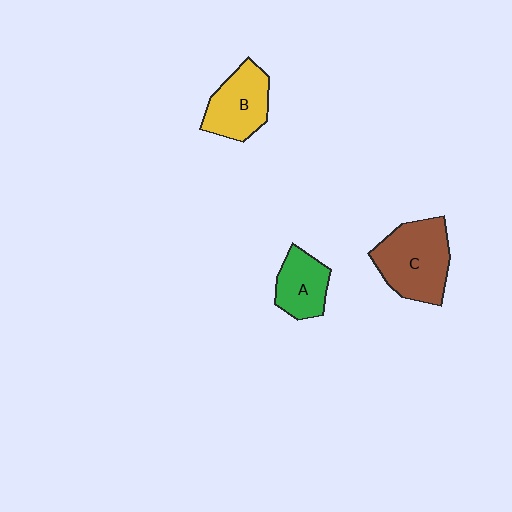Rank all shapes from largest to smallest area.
From largest to smallest: C (brown), B (yellow), A (green).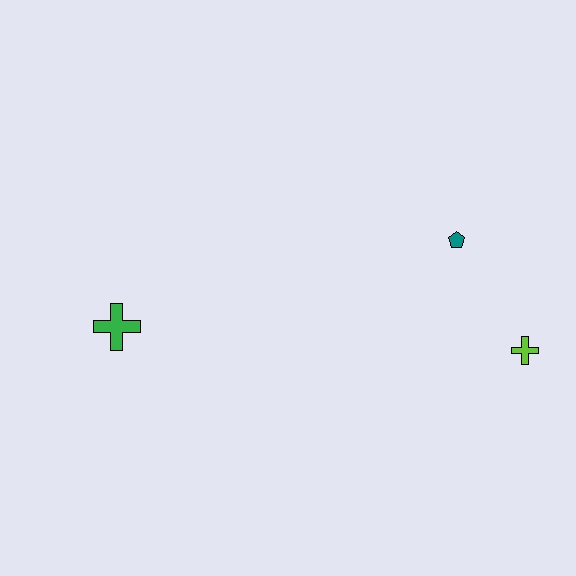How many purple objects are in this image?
There are no purple objects.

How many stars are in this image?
There are no stars.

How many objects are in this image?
There are 3 objects.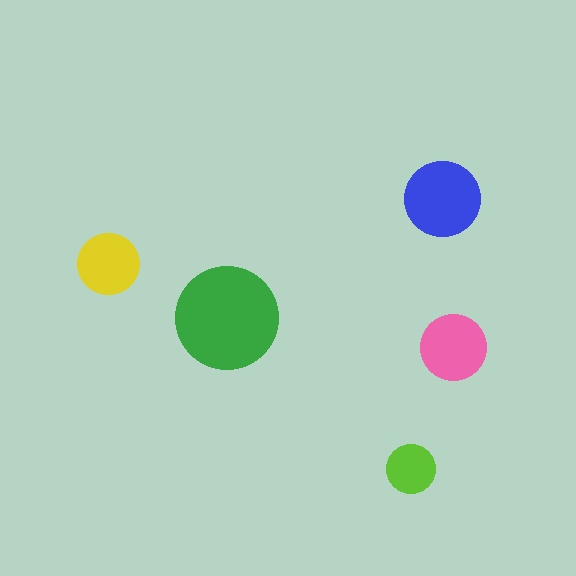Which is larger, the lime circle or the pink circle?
The pink one.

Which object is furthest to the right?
The pink circle is rightmost.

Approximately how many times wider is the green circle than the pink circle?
About 1.5 times wider.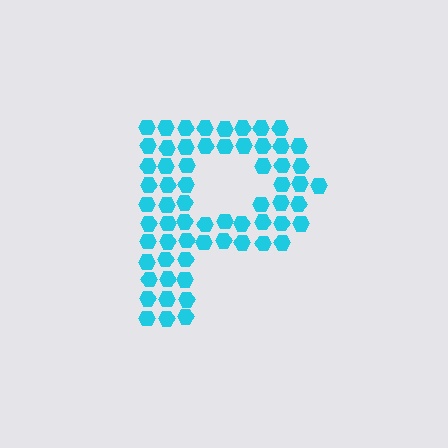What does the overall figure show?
The overall figure shows the letter P.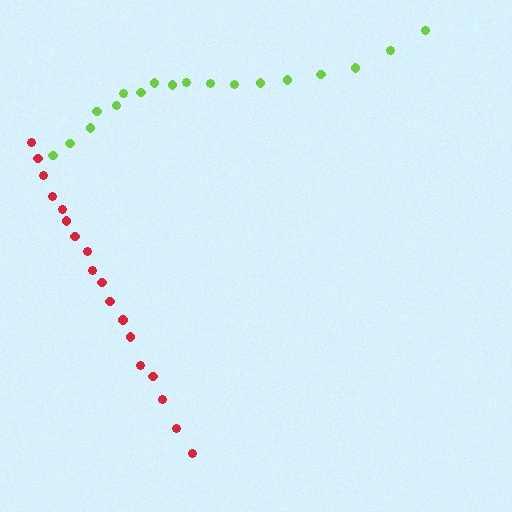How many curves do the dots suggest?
There are 2 distinct paths.